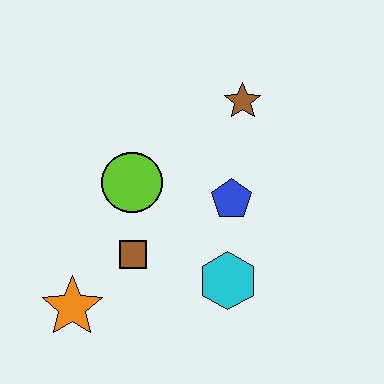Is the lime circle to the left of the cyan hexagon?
Yes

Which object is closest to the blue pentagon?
The cyan hexagon is closest to the blue pentagon.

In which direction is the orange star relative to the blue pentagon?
The orange star is to the left of the blue pentagon.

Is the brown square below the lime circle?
Yes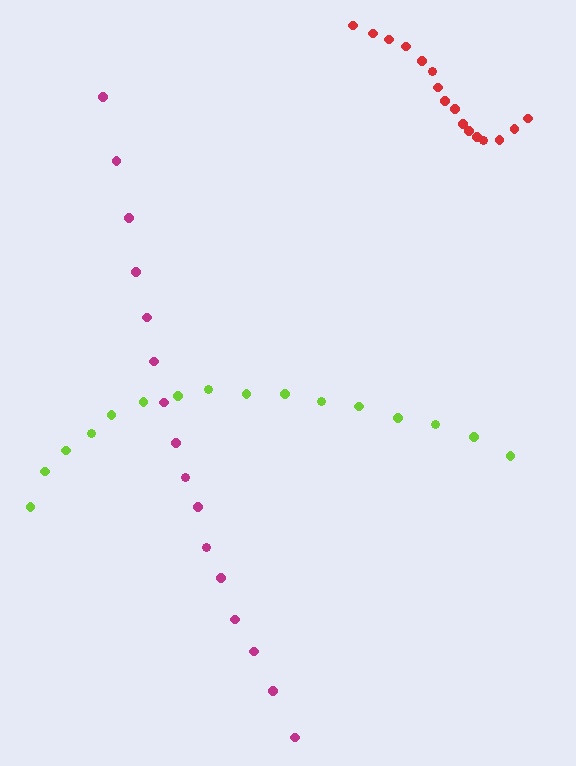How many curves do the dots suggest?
There are 3 distinct paths.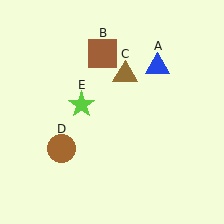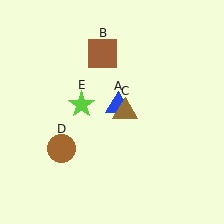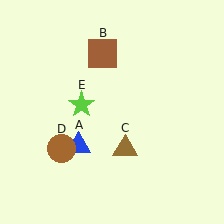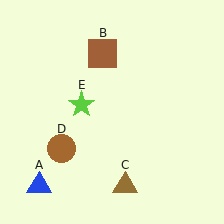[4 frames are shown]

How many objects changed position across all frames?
2 objects changed position: blue triangle (object A), brown triangle (object C).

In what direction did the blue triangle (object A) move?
The blue triangle (object A) moved down and to the left.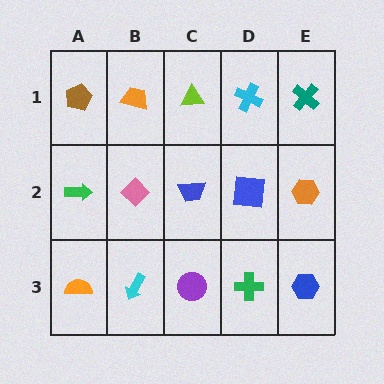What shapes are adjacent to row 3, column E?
An orange hexagon (row 2, column E), a green cross (row 3, column D).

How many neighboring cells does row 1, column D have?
3.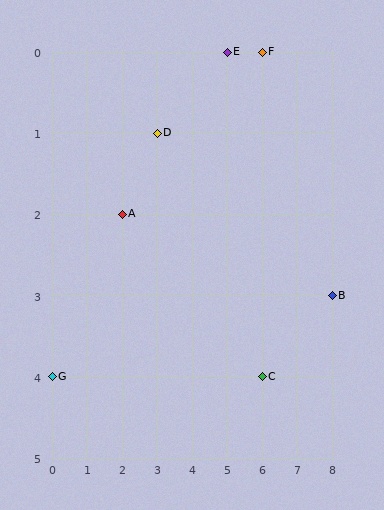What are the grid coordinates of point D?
Point D is at grid coordinates (3, 1).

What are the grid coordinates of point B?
Point B is at grid coordinates (8, 3).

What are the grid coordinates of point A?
Point A is at grid coordinates (2, 2).